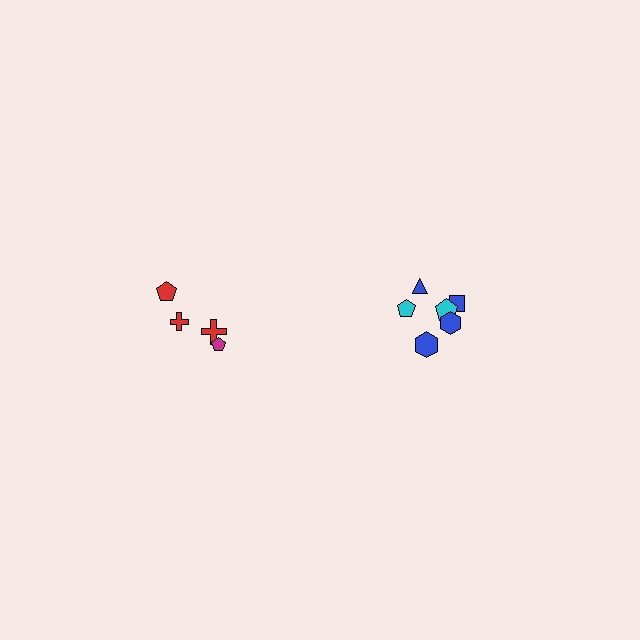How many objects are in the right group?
There are 6 objects.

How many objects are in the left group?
There are 4 objects.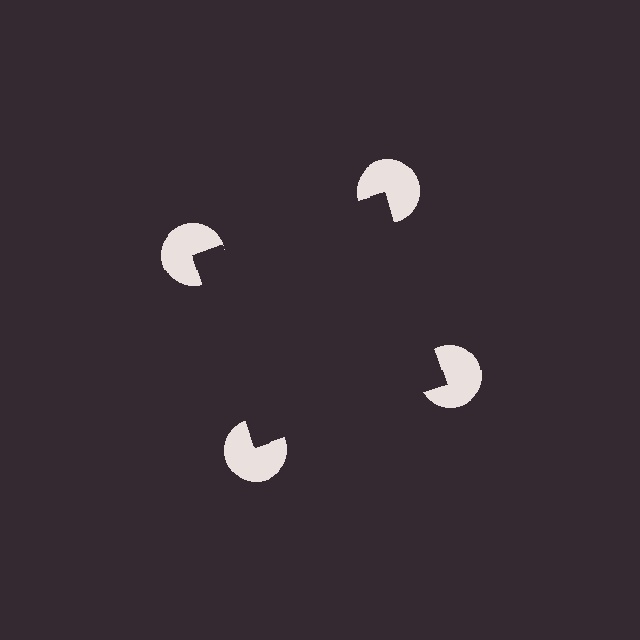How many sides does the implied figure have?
4 sides.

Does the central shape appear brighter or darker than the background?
It typically appears slightly darker than the background, even though no actual brightness change is drawn.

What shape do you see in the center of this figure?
An illusory square — its edges are inferred from the aligned wedge cuts in the pac-man discs, not physically drawn.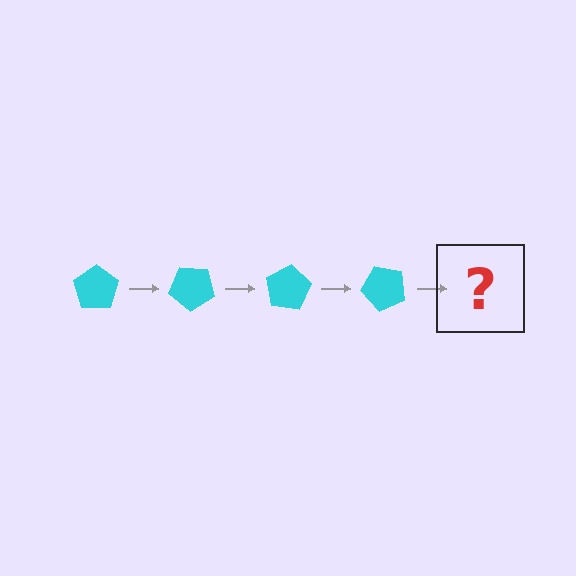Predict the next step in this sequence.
The next step is a cyan pentagon rotated 160 degrees.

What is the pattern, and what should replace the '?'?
The pattern is that the pentagon rotates 40 degrees each step. The '?' should be a cyan pentagon rotated 160 degrees.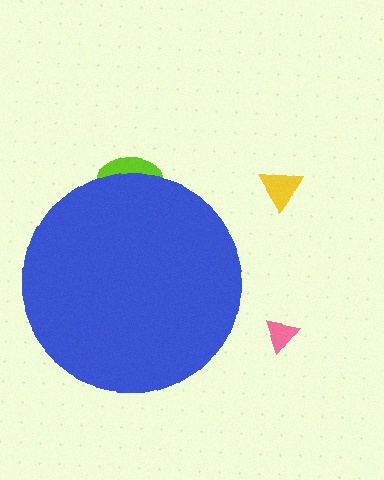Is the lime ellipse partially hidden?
Yes, the lime ellipse is partially hidden behind the blue circle.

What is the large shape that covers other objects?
A blue circle.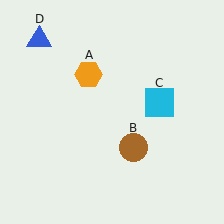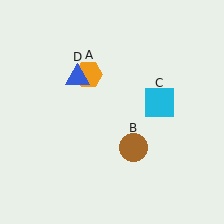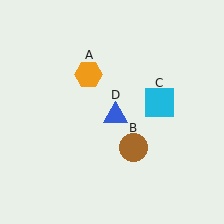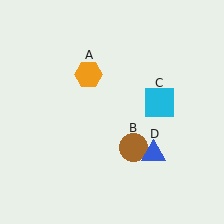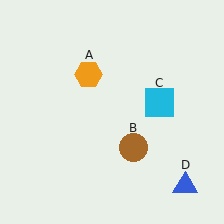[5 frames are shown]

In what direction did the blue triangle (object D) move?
The blue triangle (object D) moved down and to the right.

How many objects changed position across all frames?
1 object changed position: blue triangle (object D).